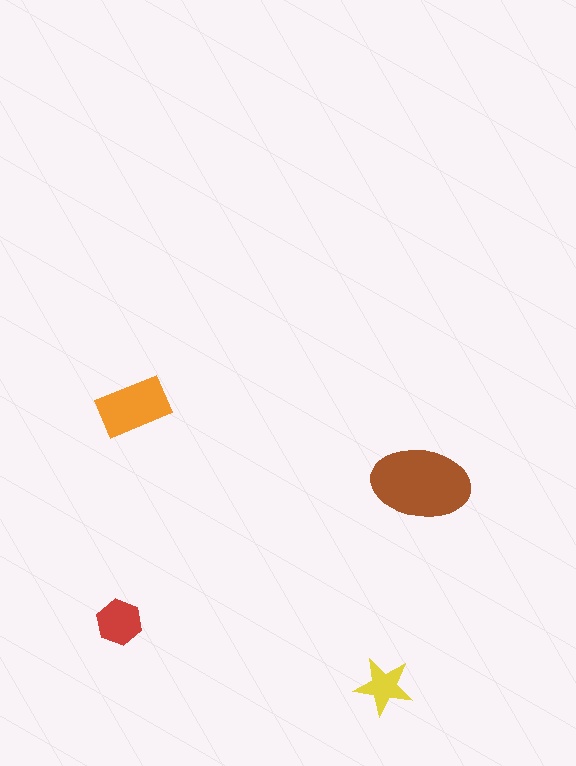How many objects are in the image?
There are 4 objects in the image.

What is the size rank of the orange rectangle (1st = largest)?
2nd.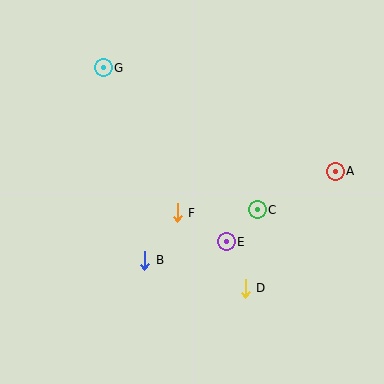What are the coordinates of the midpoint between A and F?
The midpoint between A and F is at (256, 192).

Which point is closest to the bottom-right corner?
Point D is closest to the bottom-right corner.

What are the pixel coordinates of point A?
Point A is at (335, 171).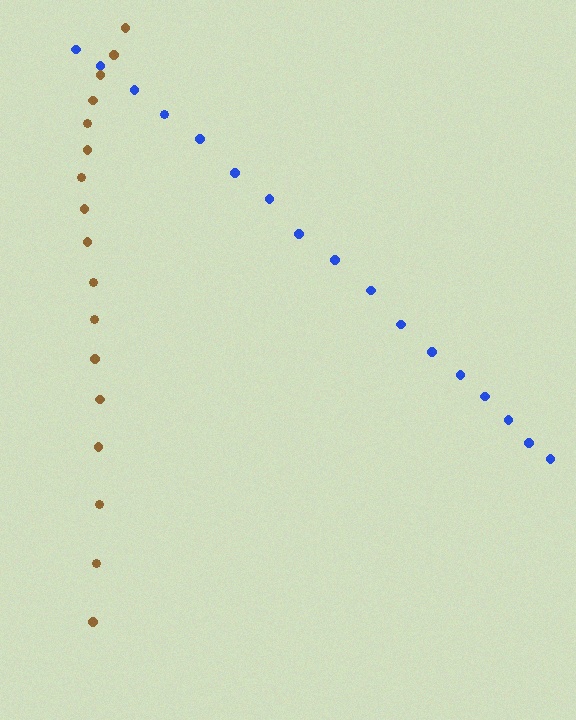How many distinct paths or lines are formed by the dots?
There are 2 distinct paths.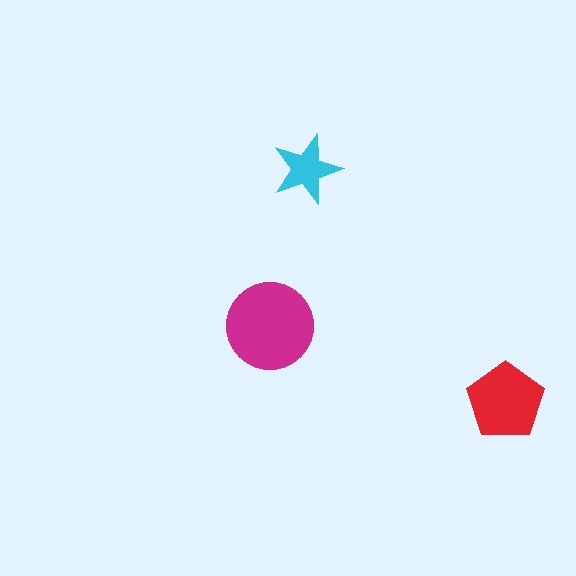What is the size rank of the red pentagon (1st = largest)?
2nd.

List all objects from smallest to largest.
The cyan star, the red pentagon, the magenta circle.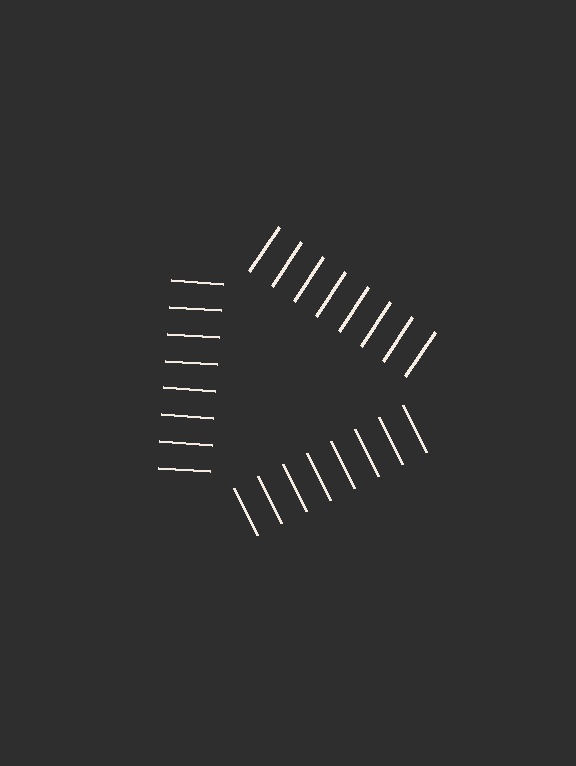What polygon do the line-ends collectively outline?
An illusory triangle — the line segments terminate on its edges but no continuous stroke is drawn.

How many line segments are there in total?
24 — 8 along each of the 3 edges.